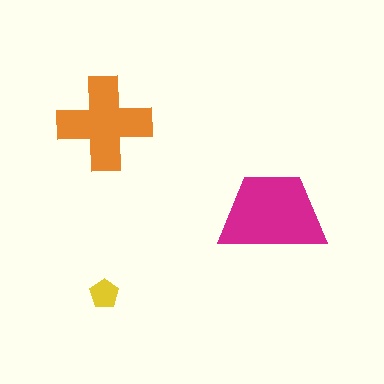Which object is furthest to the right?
The magenta trapezoid is rightmost.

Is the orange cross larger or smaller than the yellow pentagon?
Larger.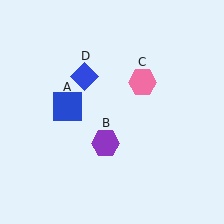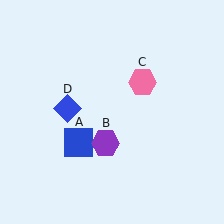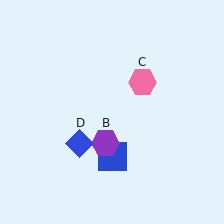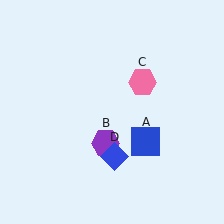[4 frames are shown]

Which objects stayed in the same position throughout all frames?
Purple hexagon (object B) and pink hexagon (object C) remained stationary.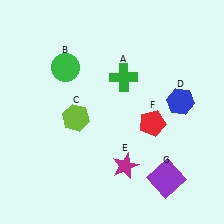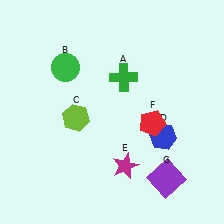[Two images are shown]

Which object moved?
The blue hexagon (D) moved down.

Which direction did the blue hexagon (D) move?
The blue hexagon (D) moved down.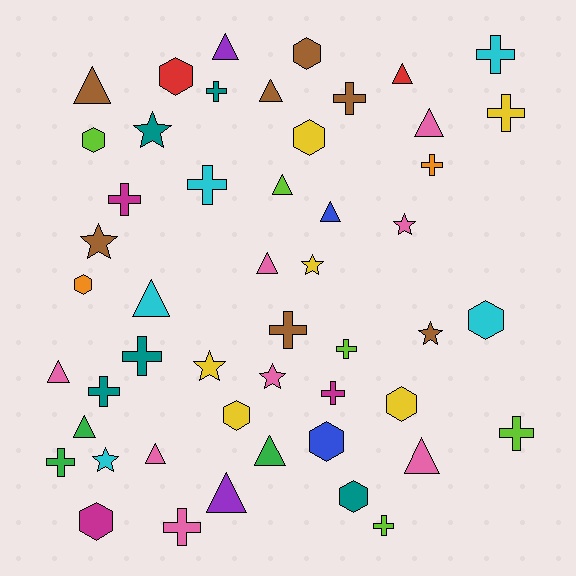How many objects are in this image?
There are 50 objects.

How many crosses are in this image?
There are 16 crosses.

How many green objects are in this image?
There are 3 green objects.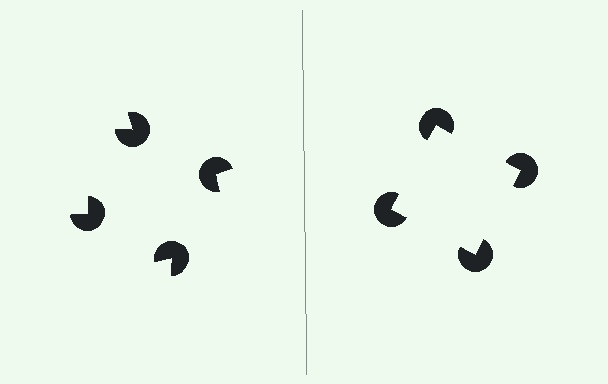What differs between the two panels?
The pac-man discs are positioned identically on both sides; only the wedge orientations differ. On the right they align to a square; on the left they are misaligned.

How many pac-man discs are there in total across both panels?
8 — 4 on each side.